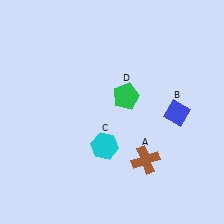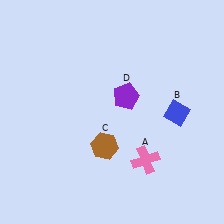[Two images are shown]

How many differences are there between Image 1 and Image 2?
There are 3 differences between the two images.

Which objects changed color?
A changed from brown to pink. C changed from cyan to brown. D changed from green to purple.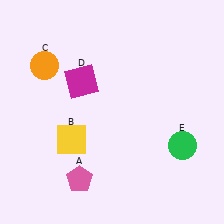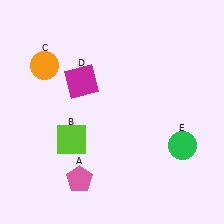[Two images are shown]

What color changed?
The square (B) changed from yellow in Image 1 to lime in Image 2.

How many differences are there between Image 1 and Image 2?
There is 1 difference between the two images.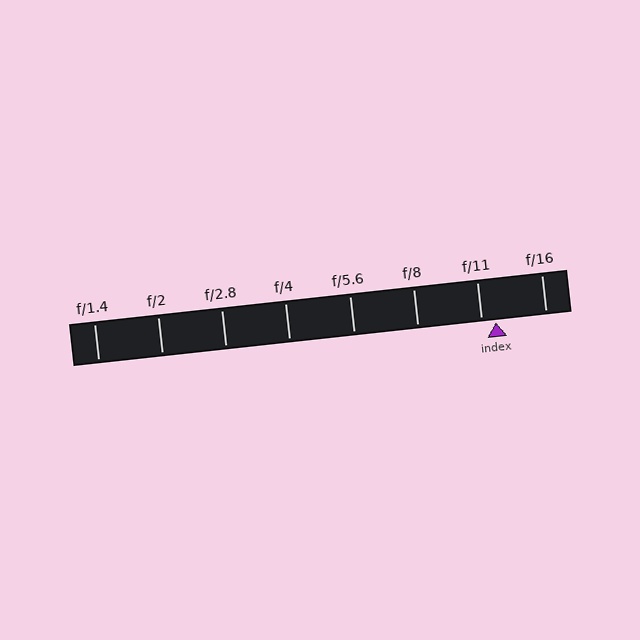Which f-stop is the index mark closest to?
The index mark is closest to f/11.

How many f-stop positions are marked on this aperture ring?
There are 8 f-stop positions marked.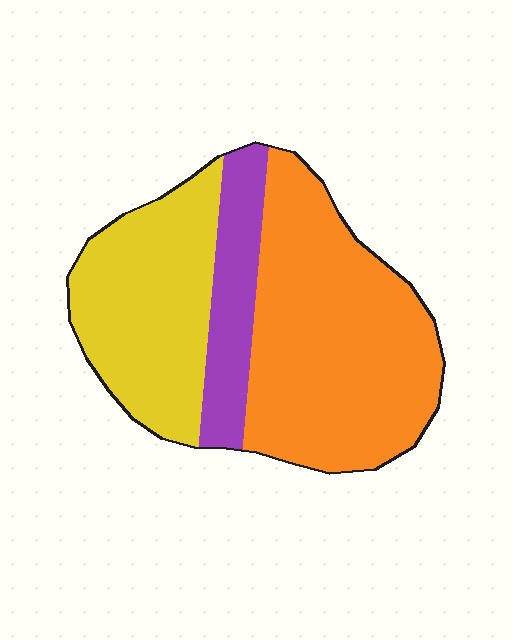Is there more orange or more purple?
Orange.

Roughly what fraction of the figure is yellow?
Yellow takes up about one third (1/3) of the figure.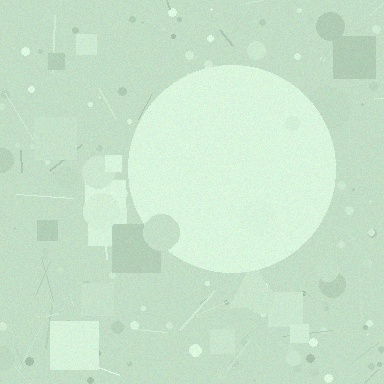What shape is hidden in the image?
A circle is hidden in the image.